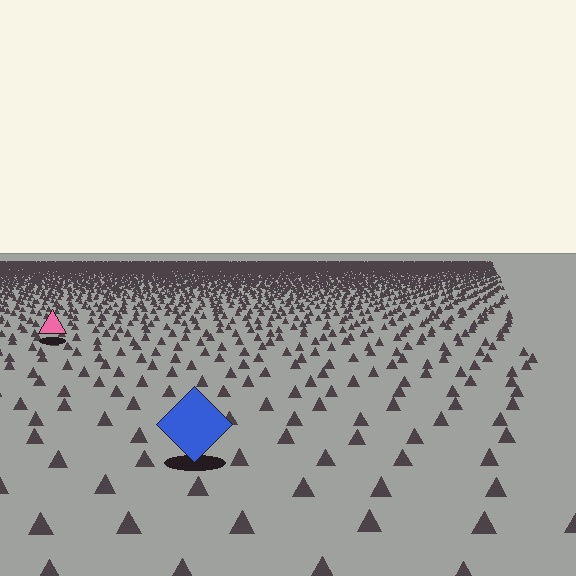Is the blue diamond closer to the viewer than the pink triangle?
Yes. The blue diamond is closer — you can tell from the texture gradient: the ground texture is coarser near it.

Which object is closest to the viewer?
The blue diamond is closest. The texture marks near it are larger and more spread out.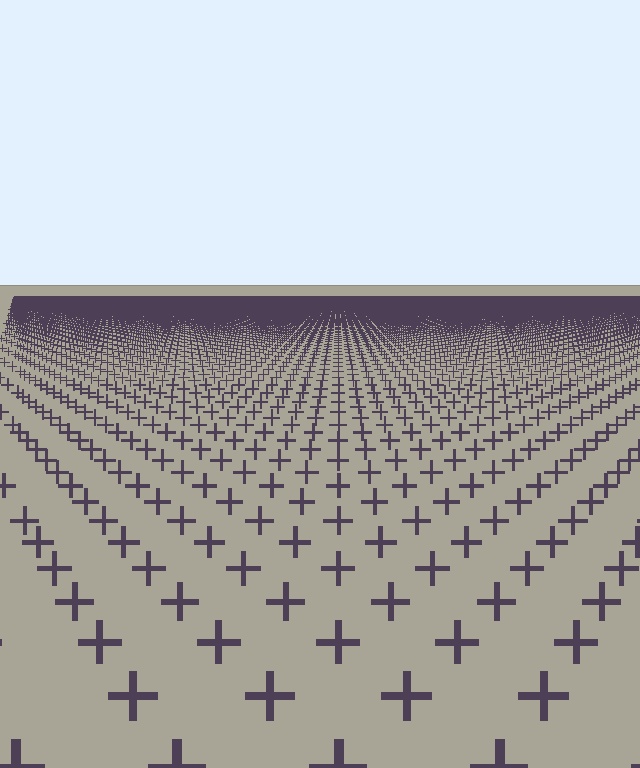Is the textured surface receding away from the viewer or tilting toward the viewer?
The surface is receding away from the viewer. Texture elements get smaller and denser toward the top.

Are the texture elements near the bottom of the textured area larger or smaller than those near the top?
Larger. Near the bottom, elements are closer to the viewer and appear at a bigger on-screen size.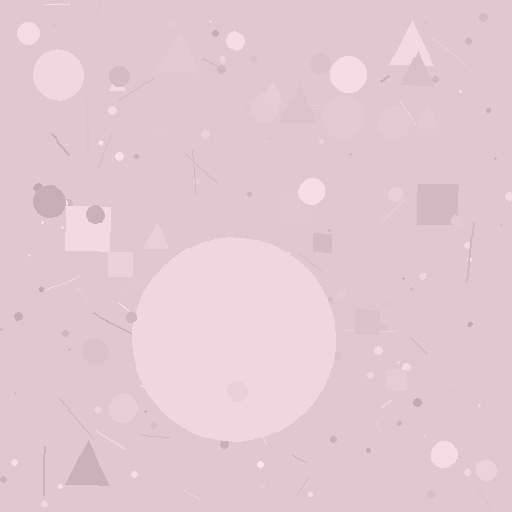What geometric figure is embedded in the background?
A circle is embedded in the background.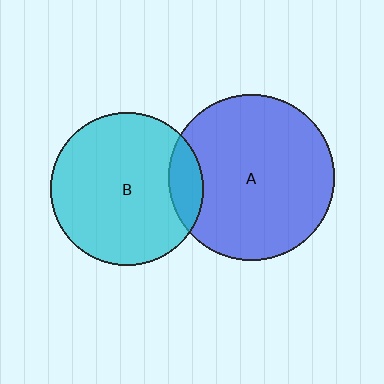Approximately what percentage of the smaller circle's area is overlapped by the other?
Approximately 15%.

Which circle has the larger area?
Circle A (blue).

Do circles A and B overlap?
Yes.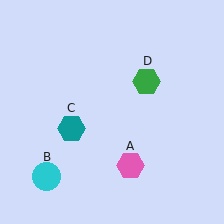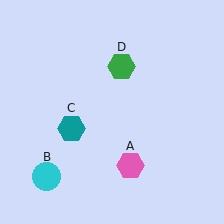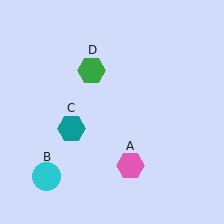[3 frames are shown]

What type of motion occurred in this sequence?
The green hexagon (object D) rotated counterclockwise around the center of the scene.